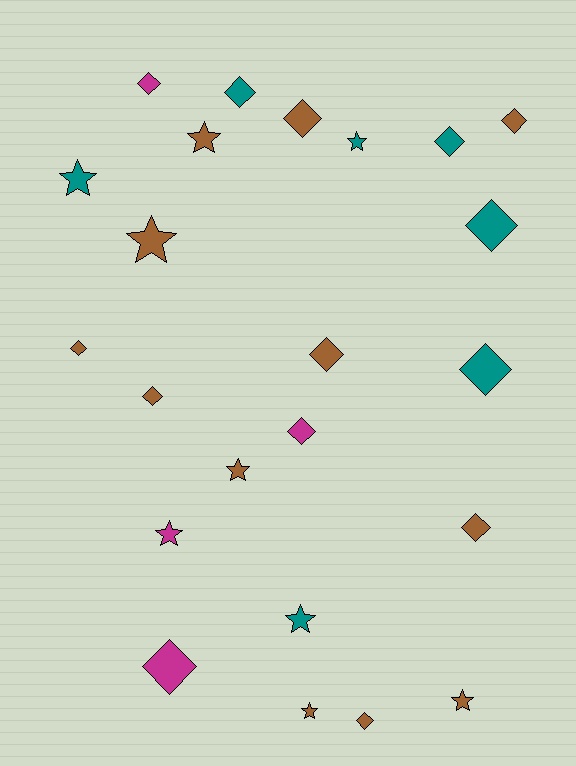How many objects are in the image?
There are 23 objects.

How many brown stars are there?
There are 5 brown stars.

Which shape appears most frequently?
Diamond, with 14 objects.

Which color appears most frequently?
Brown, with 12 objects.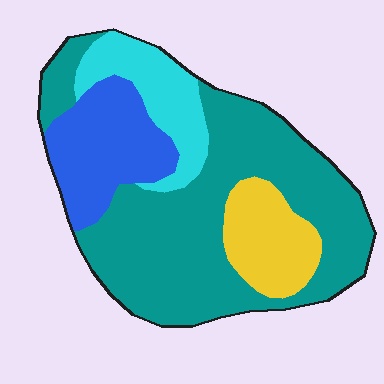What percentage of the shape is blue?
Blue takes up about one sixth (1/6) of the shape.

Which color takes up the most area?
Teal, at roughly 55%.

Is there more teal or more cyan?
Teal.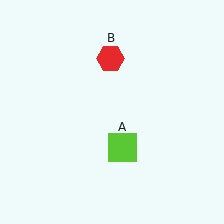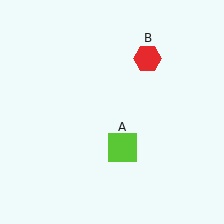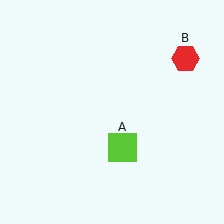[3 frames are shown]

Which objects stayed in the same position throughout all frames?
Lime square (object A) remained stationary.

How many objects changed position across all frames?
1 object changed position: red hexagon (object B).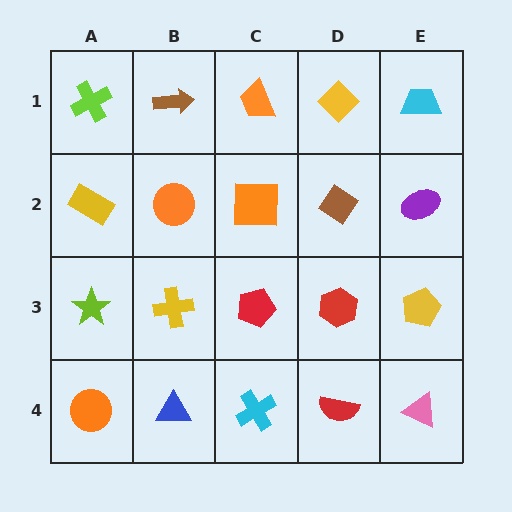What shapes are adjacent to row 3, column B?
An orange circle (row 2, column B), a blue triangle (row 4, column B), a lime star (row 3, column A), a red pentagon (row 3, column C).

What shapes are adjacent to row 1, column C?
An orange square (row 2, column C), a brown arrow (row 1, column B), a yellow diamond (row 1, column D).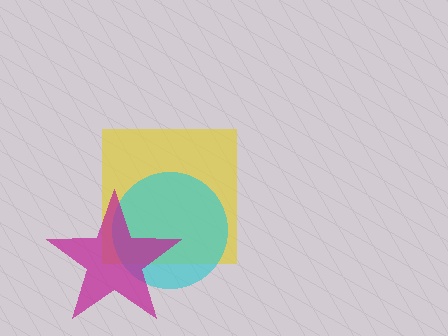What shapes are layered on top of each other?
The layered shapes are: a yellow square, a cyan circle, a magenta star.